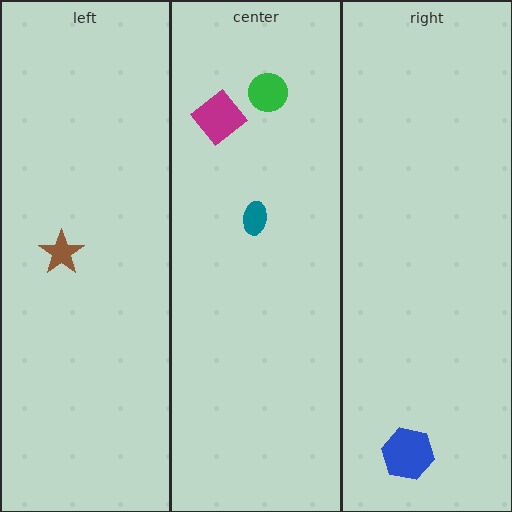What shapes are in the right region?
The blue hexagon.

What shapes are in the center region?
The magenta diamond, the teal ellipse, the green circle.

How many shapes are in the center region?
3.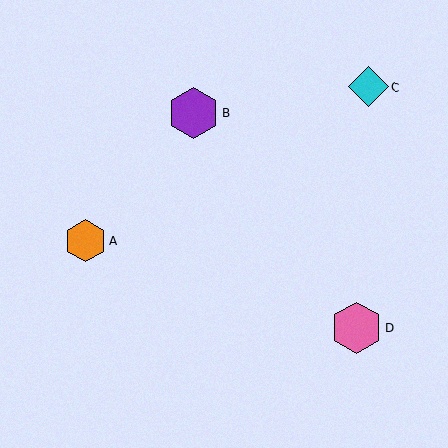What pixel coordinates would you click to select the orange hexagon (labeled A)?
Click at (85, 241) to select the orange hexagon A.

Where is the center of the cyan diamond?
The center of the cyan diamond is at (369, 87).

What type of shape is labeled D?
Shape D is a pink hexagon.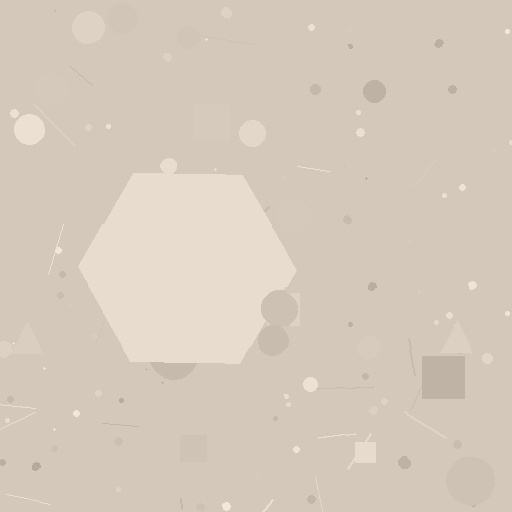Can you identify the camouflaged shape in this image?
The camouflaged shape is a hexagon.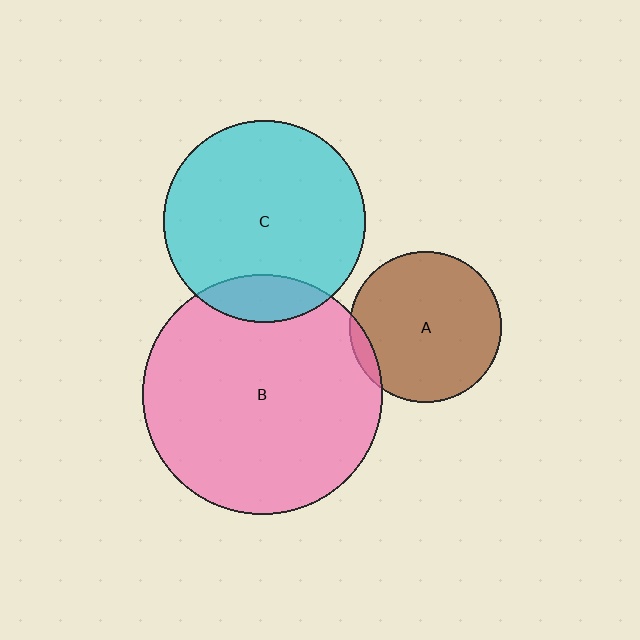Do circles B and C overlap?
Yes.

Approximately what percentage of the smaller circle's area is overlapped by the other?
Approximately 15%.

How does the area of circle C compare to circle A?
Approximately 1.8 times.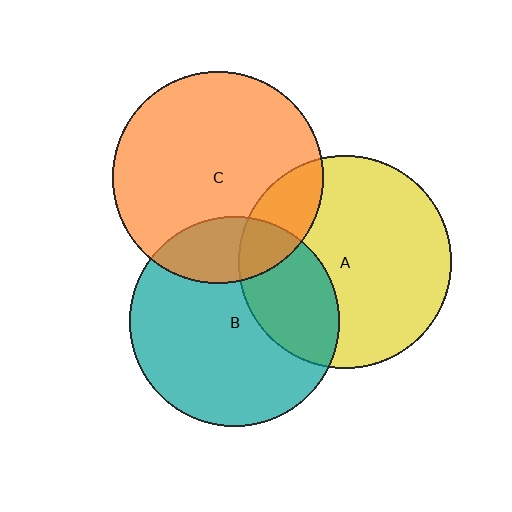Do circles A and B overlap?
Yes.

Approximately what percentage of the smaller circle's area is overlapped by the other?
Approximately 30%.